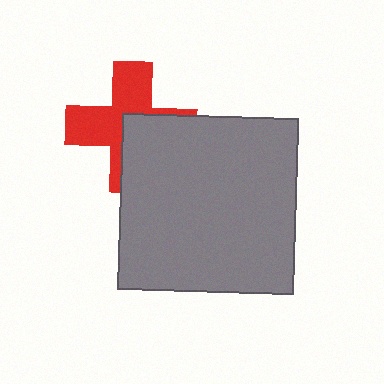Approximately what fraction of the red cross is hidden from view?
Roughly 44% of the red cross is hidden behind the gray square.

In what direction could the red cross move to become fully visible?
The red cross could move toward the upper-left. That would shift it out from behind the gray square entirely.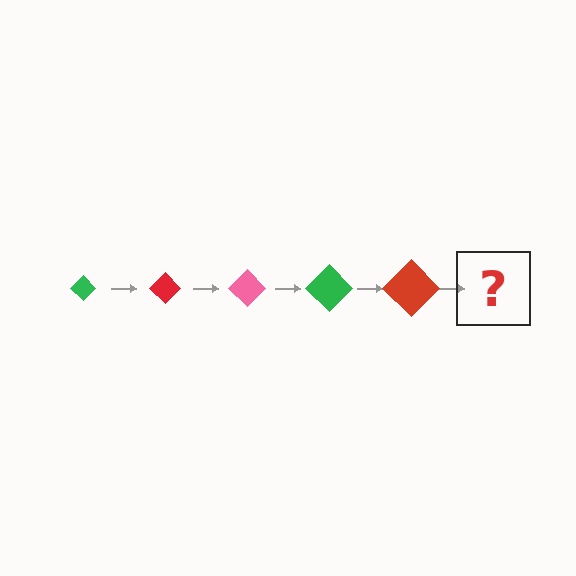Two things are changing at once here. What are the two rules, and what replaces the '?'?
The two rules are that the diamond grows larger each step and the color cycles through green, red, and pink. The '?' should be a pink diamond, larger than the previous one.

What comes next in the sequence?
The next element should be a pink diamond, larger than the previous one.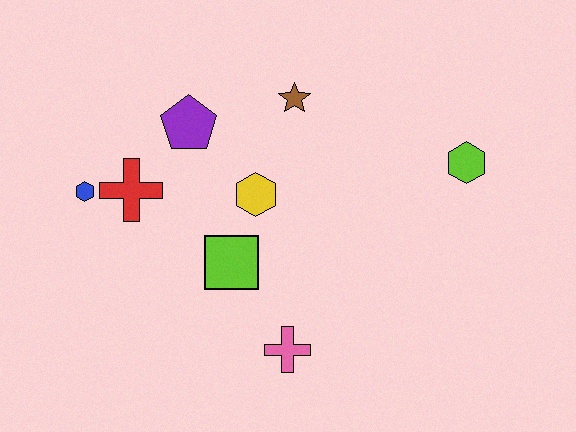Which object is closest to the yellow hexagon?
The lime square is closest to the yellow hexagon.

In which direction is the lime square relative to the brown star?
The lime square is below the brown star.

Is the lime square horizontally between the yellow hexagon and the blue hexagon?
Yes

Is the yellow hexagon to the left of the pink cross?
Yes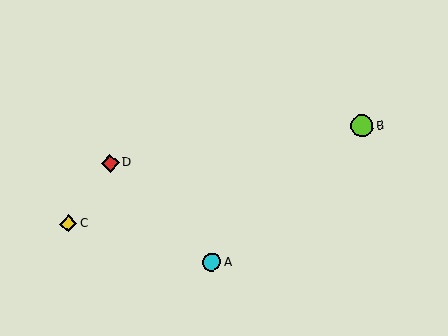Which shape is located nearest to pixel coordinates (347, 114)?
The lime circle (labeled B) at (362, 126) is nearest to that location.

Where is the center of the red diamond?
The center of the red diamond is at (110, 163).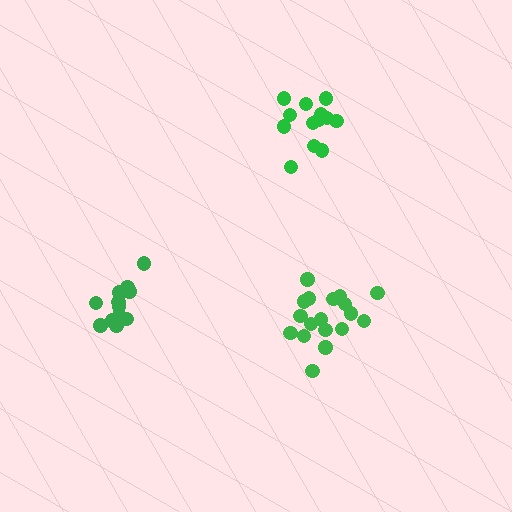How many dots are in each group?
Group 1: 13 dots, Group 2: 18 dots, Group 3: 12 dots (43 total).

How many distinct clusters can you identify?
There are 3 distinct clusters.